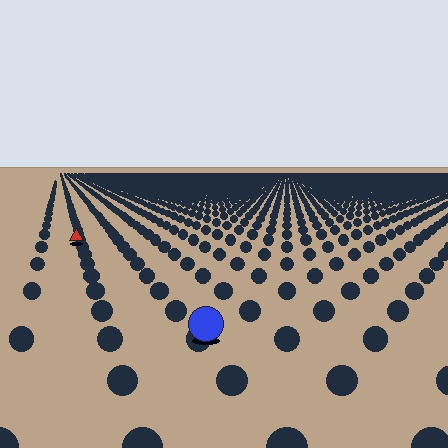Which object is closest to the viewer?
The blue circle is closest. The texture marks near it are larger and more spread out.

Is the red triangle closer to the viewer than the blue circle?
No. The blue circle is closer — you can tell from the texture gradient: the ground texture is coarser near it.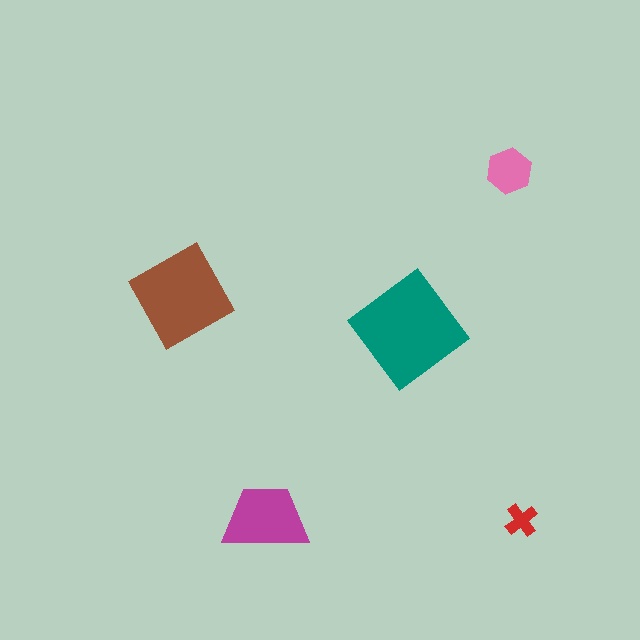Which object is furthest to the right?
The red cross is rightmost.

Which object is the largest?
The teal diamond.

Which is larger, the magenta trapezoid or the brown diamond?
The brown diamond.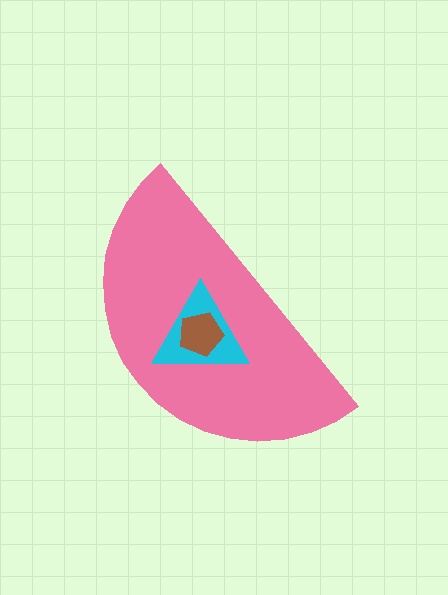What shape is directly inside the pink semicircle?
The cyan triangle.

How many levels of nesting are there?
3.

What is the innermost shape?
The brown pentagon.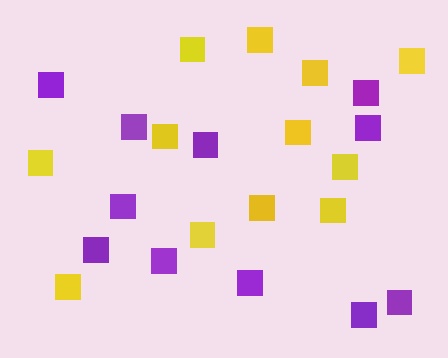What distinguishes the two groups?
There are 2 groups: one group of purple squares (11) and one group of yellow squares (12).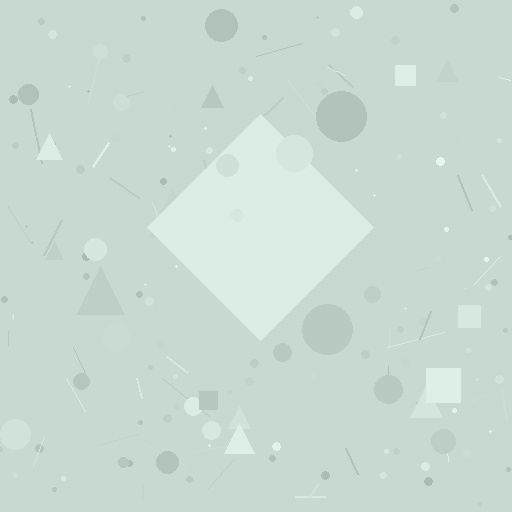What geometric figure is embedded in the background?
A diamond is embedded in the background.